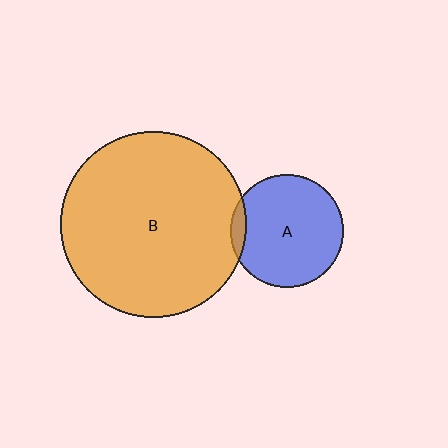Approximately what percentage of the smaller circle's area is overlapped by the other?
Approximately 5%.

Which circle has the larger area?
Circle B (orange).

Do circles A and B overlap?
Yes.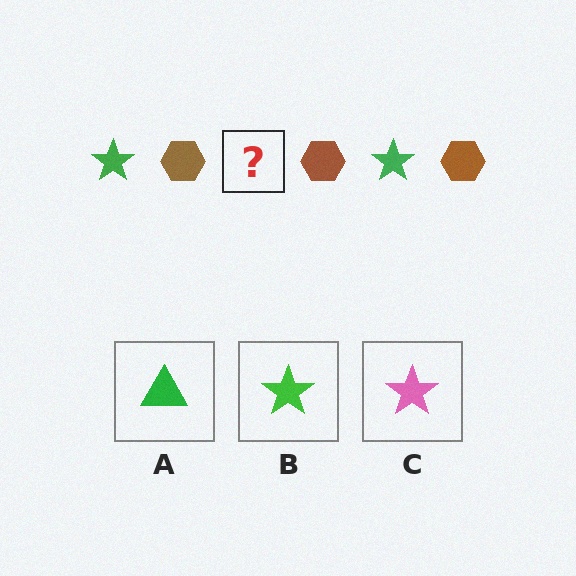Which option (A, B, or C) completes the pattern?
B.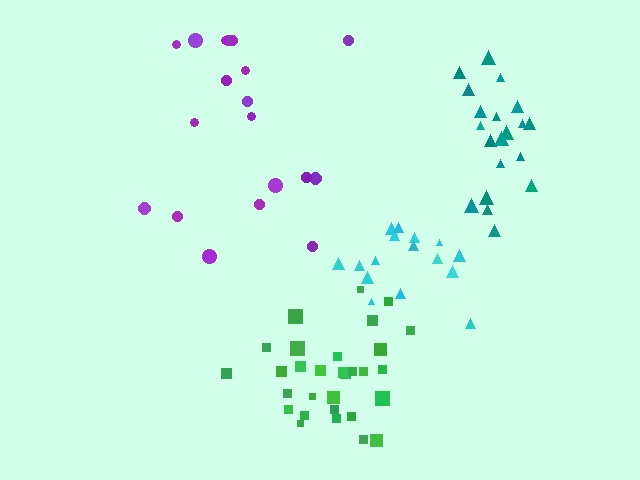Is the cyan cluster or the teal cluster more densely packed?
Cyan.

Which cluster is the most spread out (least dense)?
Purple.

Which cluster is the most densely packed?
Cyan.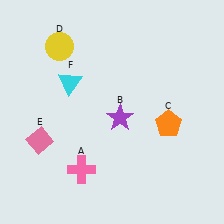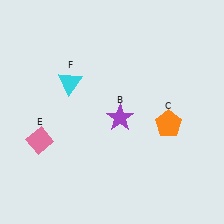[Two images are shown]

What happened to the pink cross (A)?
The pink cross (A) was removed in Image 2. It was in the bottom-left area of Image 1.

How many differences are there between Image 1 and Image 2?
There are 2 differences between the two images.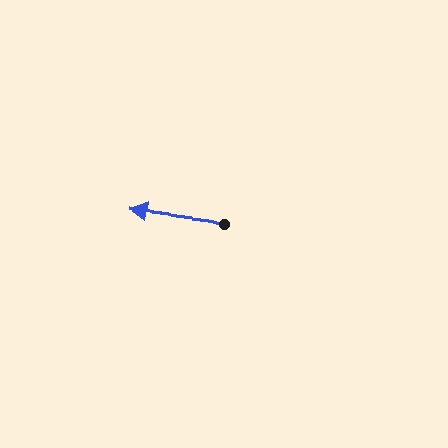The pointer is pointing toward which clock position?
Roughly 9 o'clock.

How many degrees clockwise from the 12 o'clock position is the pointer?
Approximately 277 degrees.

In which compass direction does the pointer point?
West.